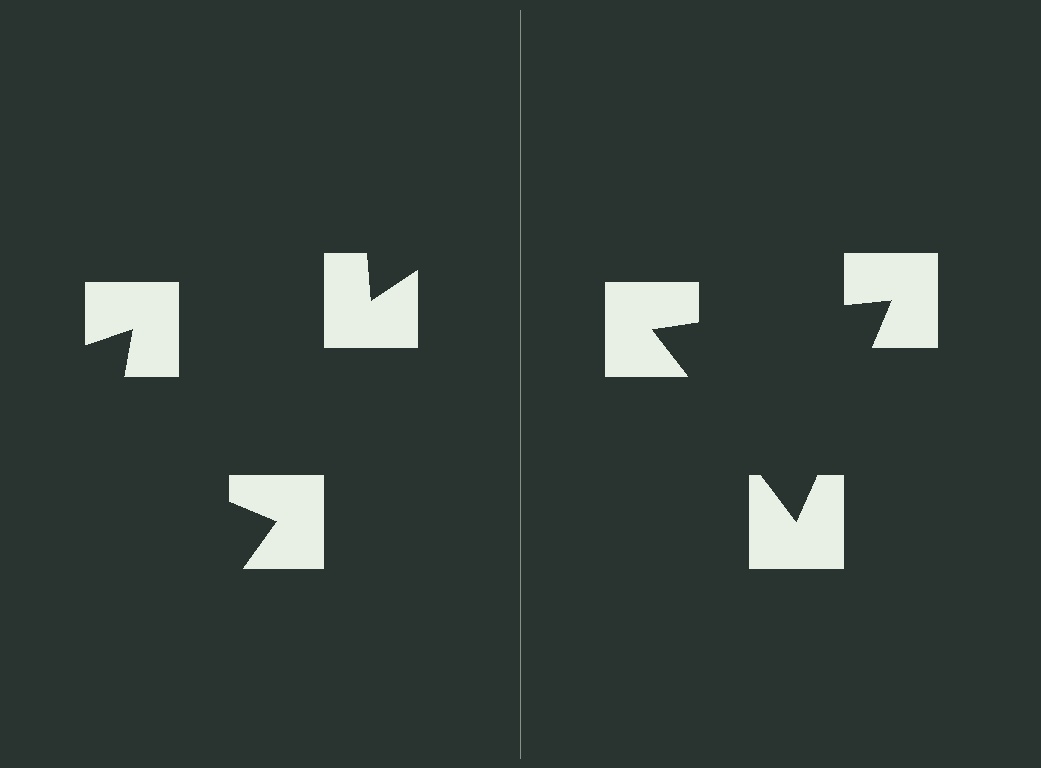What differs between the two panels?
The notched squares are positioned identically on both sides; only the wedge orientations differ. On the right they align to a triangle; on the left they are misaligned.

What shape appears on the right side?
An illusory triangle.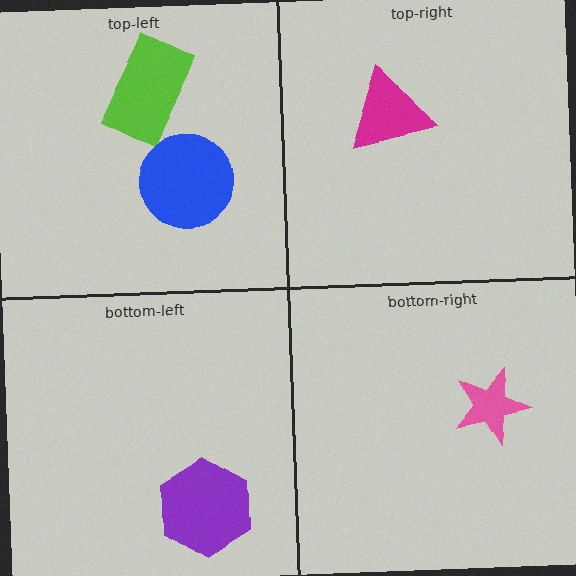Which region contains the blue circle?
The top-left region.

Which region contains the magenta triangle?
The top-right region.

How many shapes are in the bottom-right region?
1.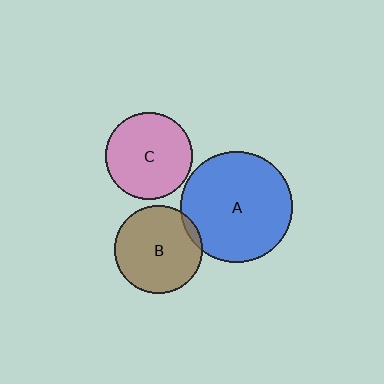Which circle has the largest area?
Circle A (blue).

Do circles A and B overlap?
Yes.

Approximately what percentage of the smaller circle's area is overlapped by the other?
Approximately 5%.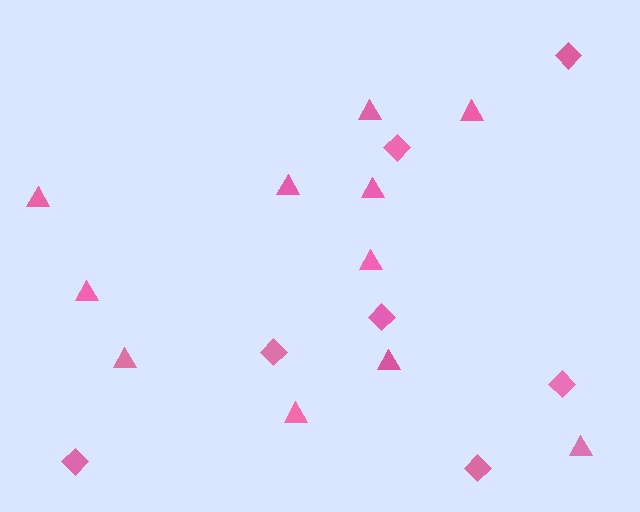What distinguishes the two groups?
There are 2 groups: one group of diamonds (7) and one group of triangles (11).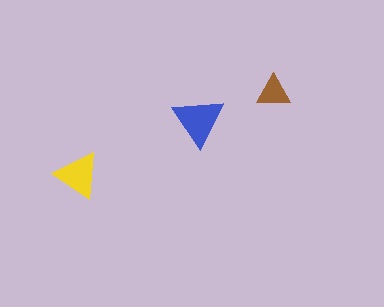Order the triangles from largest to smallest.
the blue one, the yellow one, the brown one.